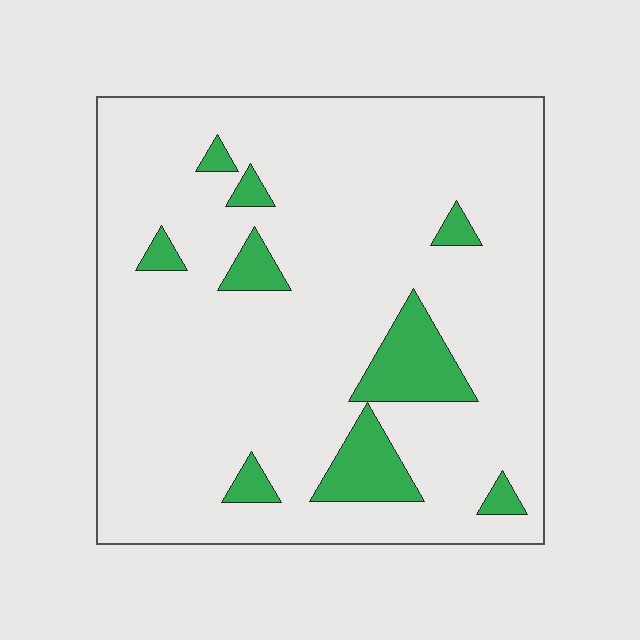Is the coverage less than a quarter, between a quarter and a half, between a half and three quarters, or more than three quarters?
Less than a quarter.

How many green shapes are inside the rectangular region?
9.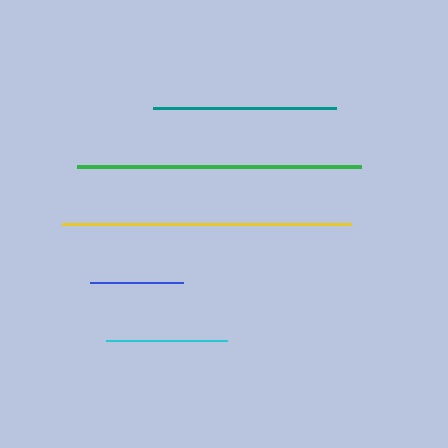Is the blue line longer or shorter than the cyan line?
The cyan line is longer than the blue line.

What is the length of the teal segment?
The teal segment is approximately 183 pixels long.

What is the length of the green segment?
The green segment is approximately 285 pixels long.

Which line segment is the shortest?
The blue line is the shortest at approximately 93 pixels.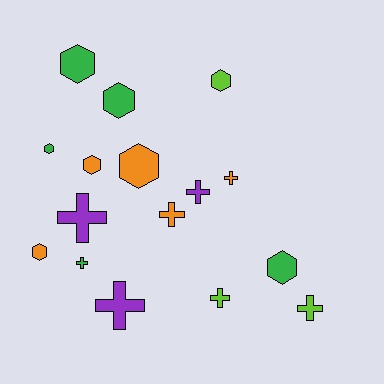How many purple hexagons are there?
There are no purple hexagons.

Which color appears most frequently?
Orange, with 5 objects.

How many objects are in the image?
There are 16 objects.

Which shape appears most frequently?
Cross, with 8 objects.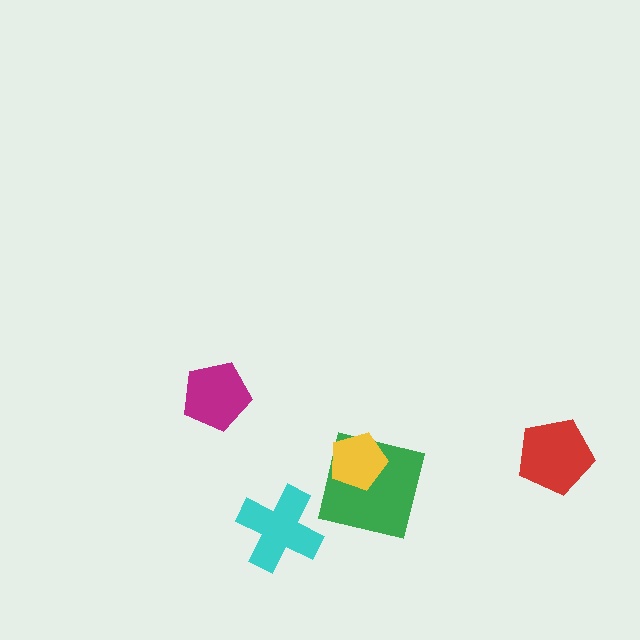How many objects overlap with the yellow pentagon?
1 object overlaps with the yellow pentagon.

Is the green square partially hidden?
Yes, it is partially covered by another shape.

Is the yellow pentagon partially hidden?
No, no other shape covers it.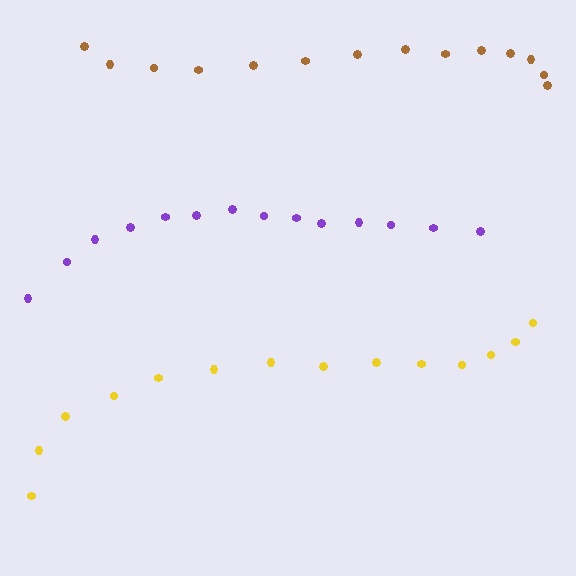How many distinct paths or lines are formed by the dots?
There are 3 distinct paths.